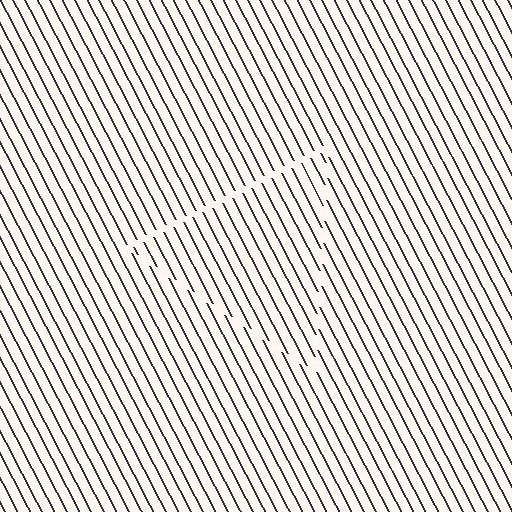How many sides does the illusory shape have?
3 sides — the line-ends trace a triangle.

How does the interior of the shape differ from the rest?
The interior of the shape contains the same grating, shifted by half a period — the contour is defined by the phase discontinuity where line-ends from the inner and outer gratings abut.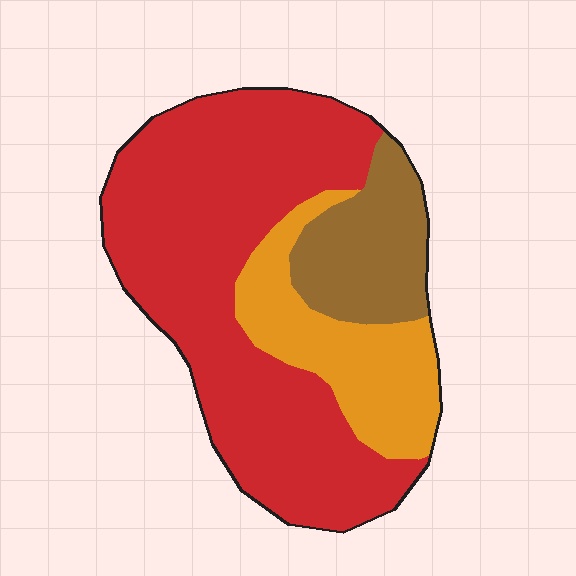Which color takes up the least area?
Brown, at roughly 15%.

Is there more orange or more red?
Red.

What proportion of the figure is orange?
Orange takes up about one fifth (1/5) of the figure.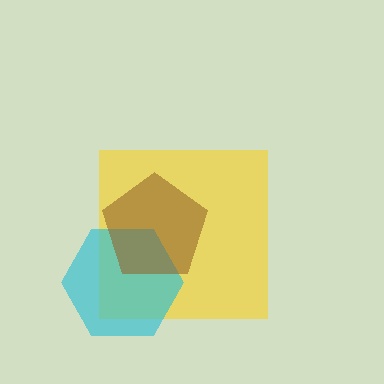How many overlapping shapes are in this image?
There are 3 overlapping shapes in the image.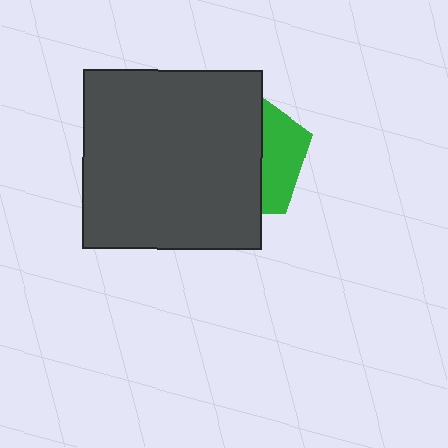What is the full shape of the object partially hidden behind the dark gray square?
The partially hidden object is a green pentagon.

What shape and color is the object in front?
The object in front is a dark gray square.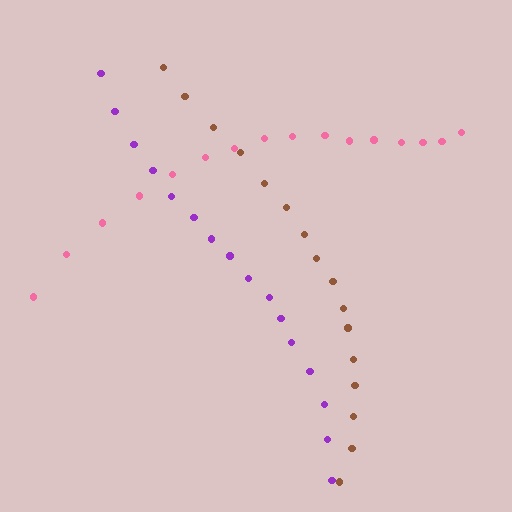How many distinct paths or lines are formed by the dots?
There are 3 distinct paths.